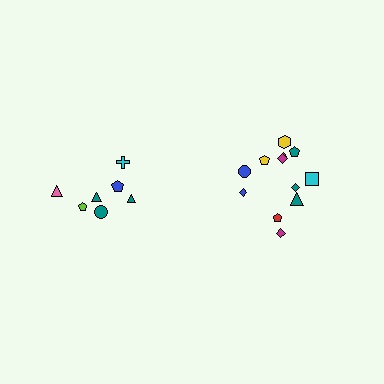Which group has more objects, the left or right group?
The right group.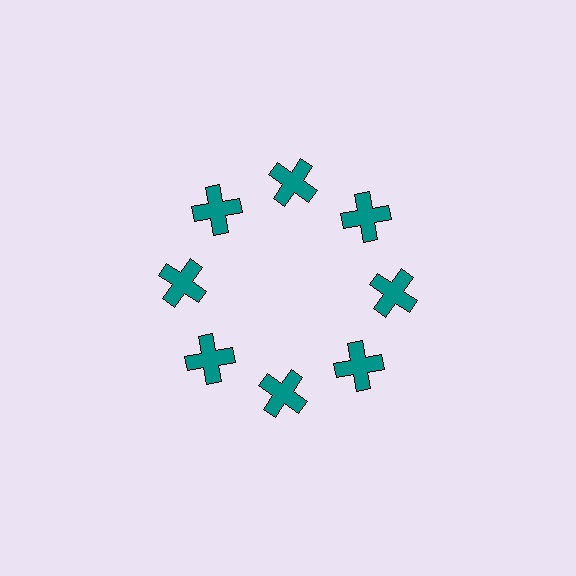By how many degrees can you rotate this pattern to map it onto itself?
The pattern maps onto itself every 45 degrees of rotation.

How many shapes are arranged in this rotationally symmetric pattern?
There are 8 shapes, arranged in 8 groups of 1.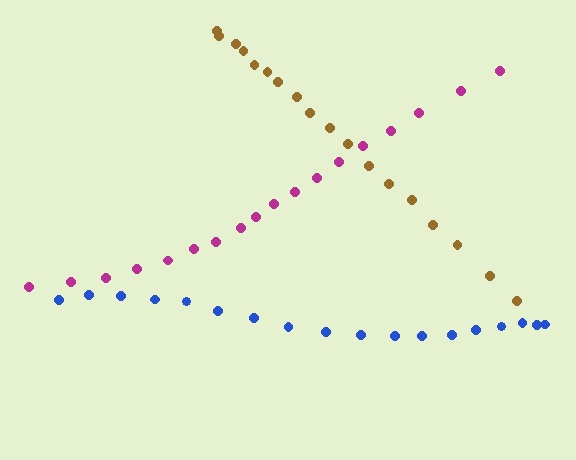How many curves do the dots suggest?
There are 3 distinct paths.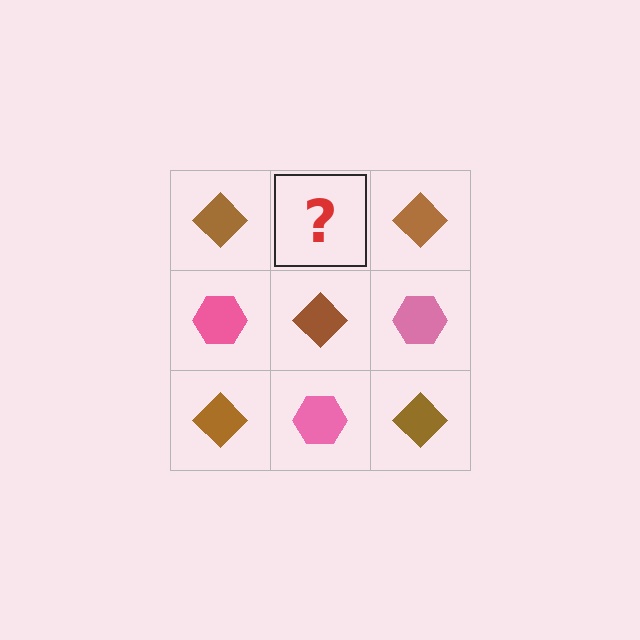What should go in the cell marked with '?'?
The missing cell should contain a pink hexagon.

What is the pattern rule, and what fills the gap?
The rule is that it alternates brown diamond and pink hexagon in a checkerboard pattern. The gap should be filled with a pink hexagon.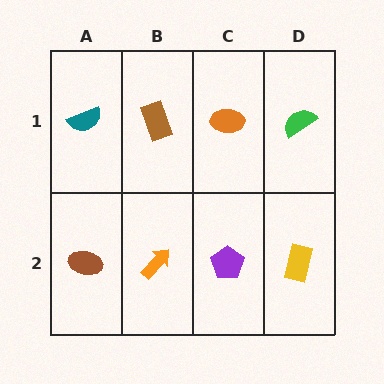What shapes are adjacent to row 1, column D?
A yellow rectangle (row 2, column D), an orange ellipse (row 1, column C).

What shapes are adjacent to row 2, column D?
A green semicircle (row 1, column D), a purple pentagon (row 2, column C).